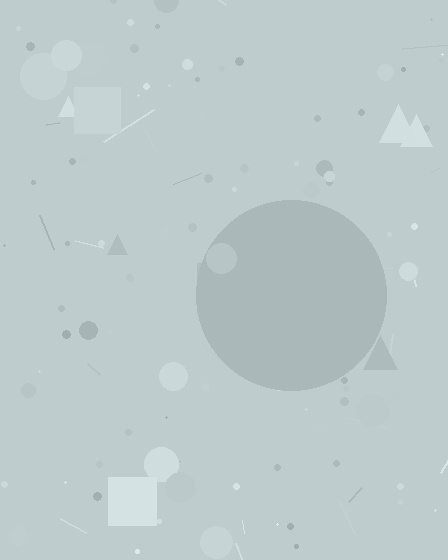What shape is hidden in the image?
A circle is hidden in the image.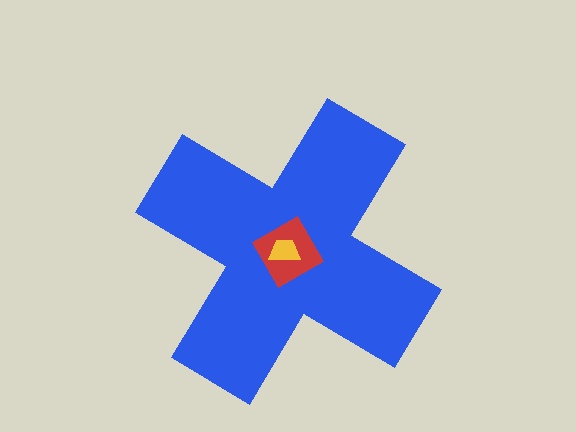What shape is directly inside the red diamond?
The yellow trapezoid.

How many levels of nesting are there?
3.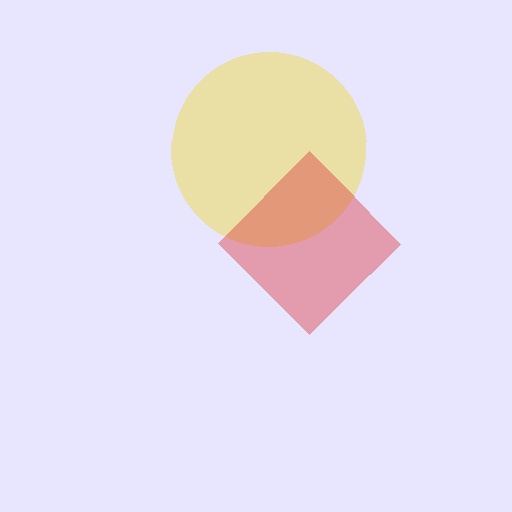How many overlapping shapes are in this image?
There are 2 overlapping shapes in the image.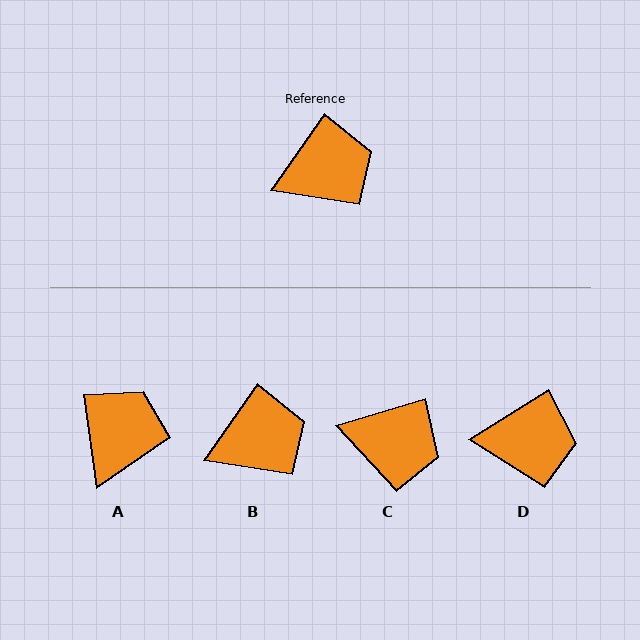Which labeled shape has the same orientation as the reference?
B.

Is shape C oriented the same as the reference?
No, it is off by about 39 degrees.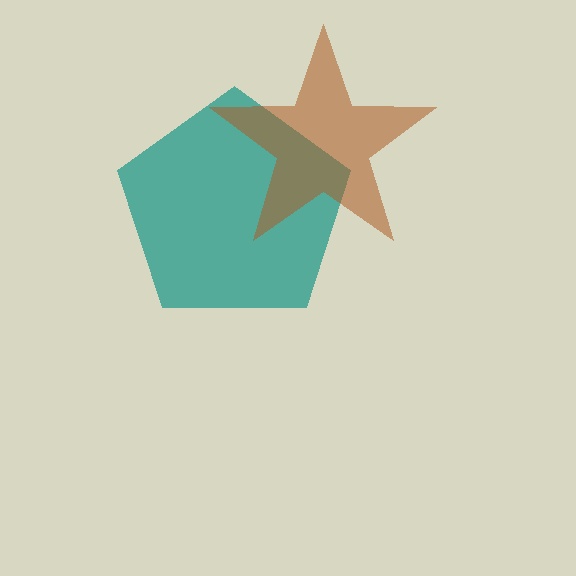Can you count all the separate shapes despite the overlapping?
Yes, there are 2 separate shapes.